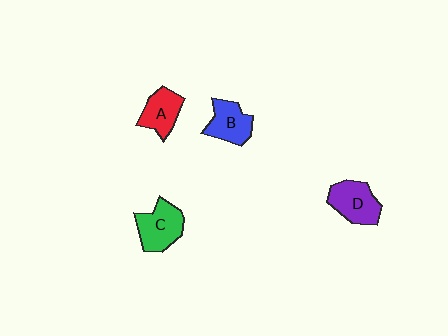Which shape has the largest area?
Shape C (green).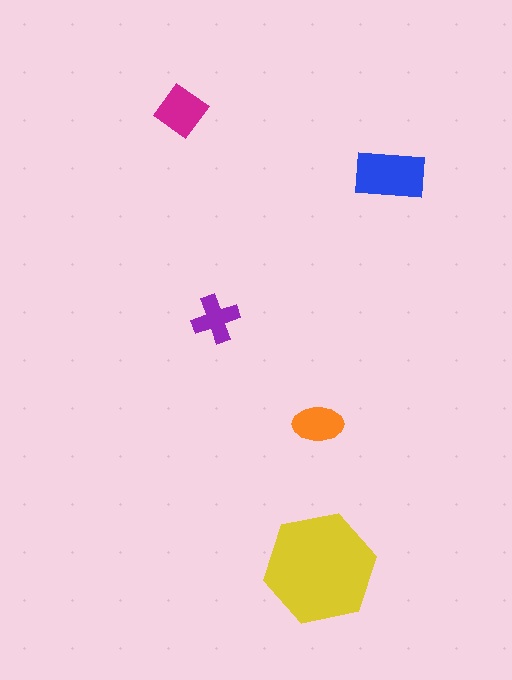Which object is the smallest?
The purple cross.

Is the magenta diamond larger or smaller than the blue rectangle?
Smaller.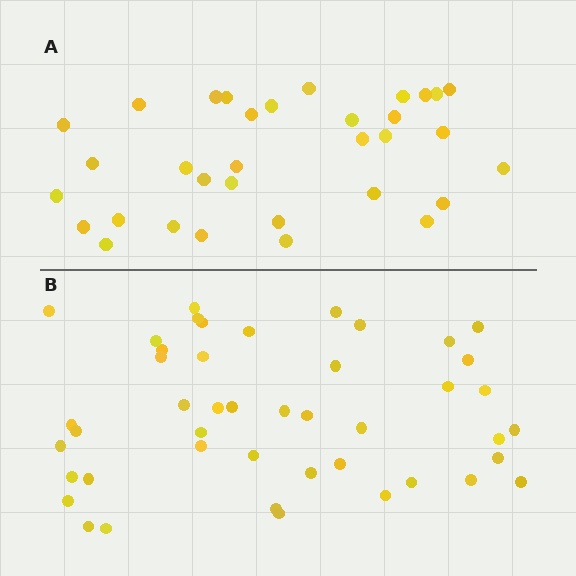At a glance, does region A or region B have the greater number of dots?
Region B (the bottom region) has more dots.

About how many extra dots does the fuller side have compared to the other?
Region B has roughly 12 or so more dots than region A.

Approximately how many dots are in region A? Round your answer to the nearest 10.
About 30 dots. (The exact count is 33, which rounds to 30.)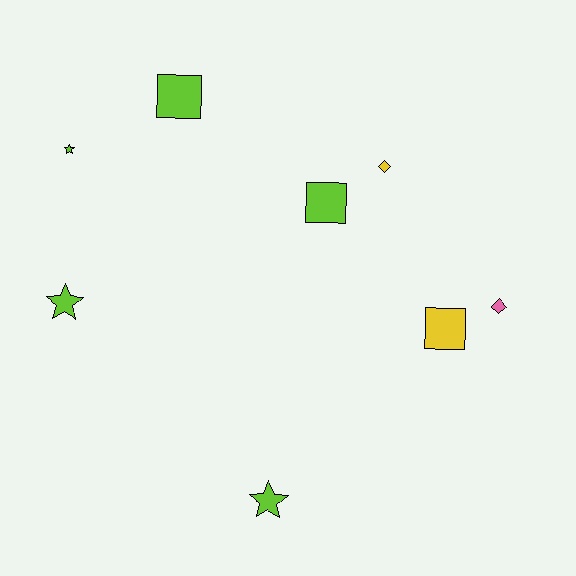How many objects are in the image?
There are 8 objects.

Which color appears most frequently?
Lime, with 5 objects.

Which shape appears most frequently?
Square, with 3 objects.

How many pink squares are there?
There are no pink squares.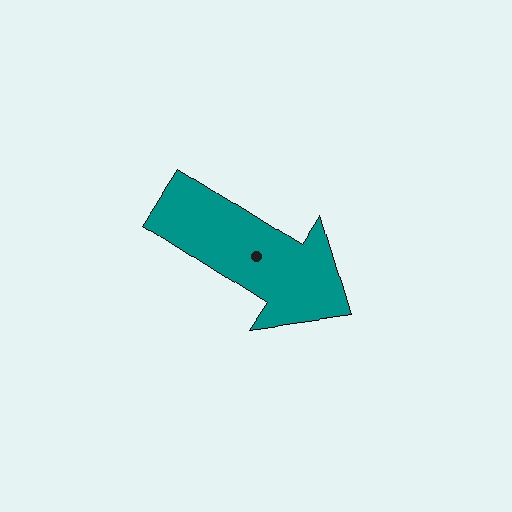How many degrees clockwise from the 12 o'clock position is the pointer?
Approximately 123 degrees.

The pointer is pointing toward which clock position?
Roughly 4 o'clock.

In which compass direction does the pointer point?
Southeast.